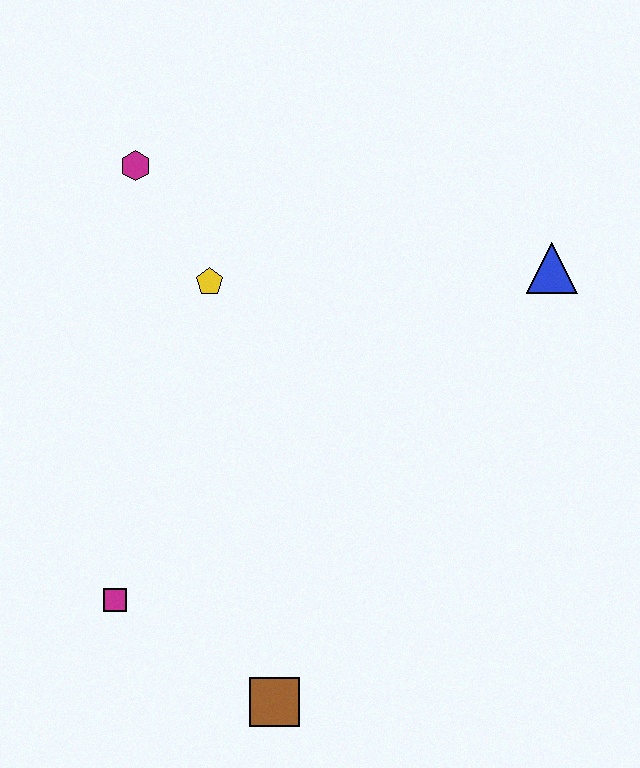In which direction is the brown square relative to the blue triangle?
The brown square is below the blue triangle.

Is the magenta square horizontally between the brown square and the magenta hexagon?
No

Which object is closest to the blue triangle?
The yellow pentagon is closest to the blue triangle.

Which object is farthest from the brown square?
The magenta hexagon is farthest from the brown square.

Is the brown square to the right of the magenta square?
Yes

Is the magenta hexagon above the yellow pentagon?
Yes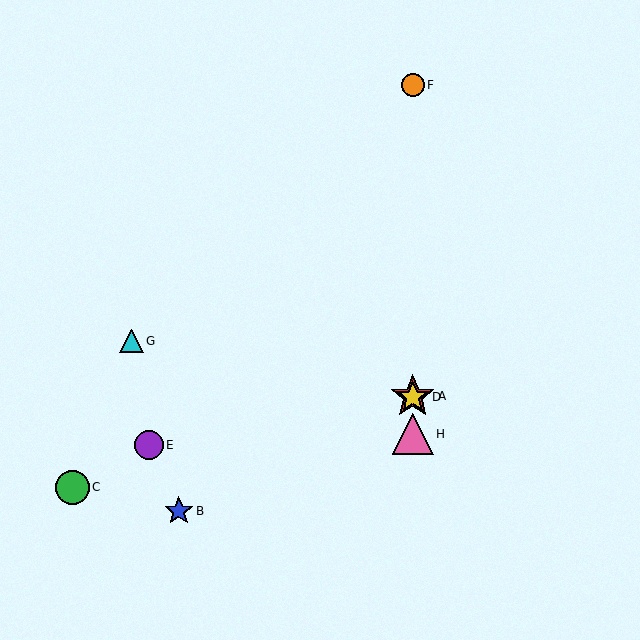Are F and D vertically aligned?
Yes, both are at x≈413.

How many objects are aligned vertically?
4 objects (A, D, F, H) are aligned vertically.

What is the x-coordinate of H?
Object H is at x≈413.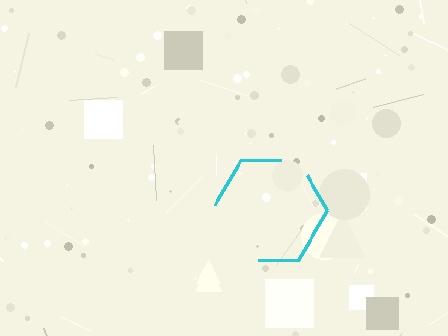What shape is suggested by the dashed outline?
The dashed outline suggests a hexagon.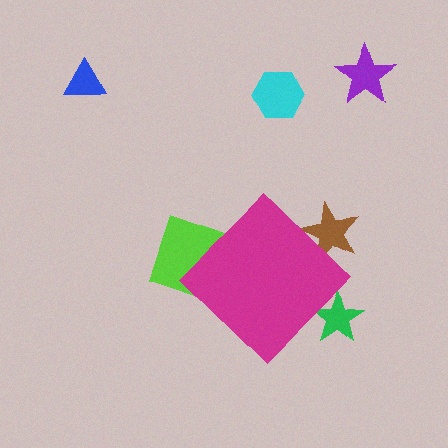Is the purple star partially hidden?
No, the purple star is fully visible.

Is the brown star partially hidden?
Yes, the brown star is partially hidden behind the magenta diamond.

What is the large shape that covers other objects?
A magenta diamond.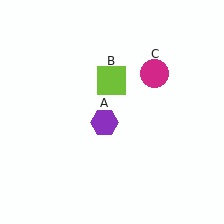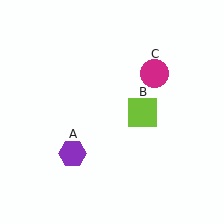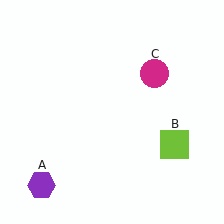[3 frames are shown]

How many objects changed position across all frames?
2 objects changed position: purple hexagon (object A), lime square (object B).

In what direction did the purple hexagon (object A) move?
The purple hexagon (object A) moved down and to the left.